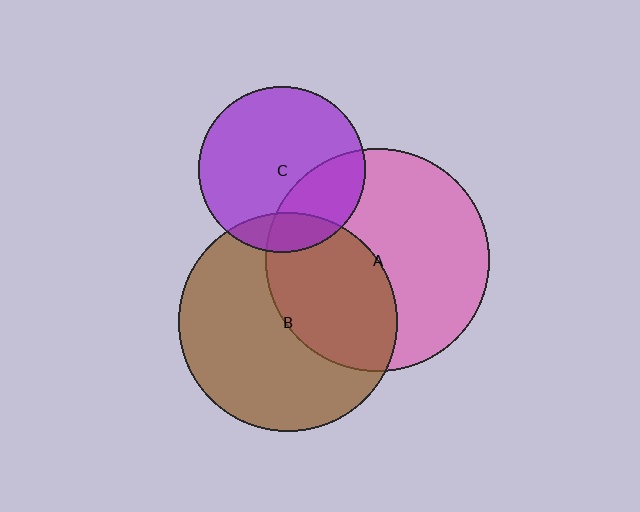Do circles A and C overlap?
Yes.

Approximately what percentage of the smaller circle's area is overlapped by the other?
Approximately 30%.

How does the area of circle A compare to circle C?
Approximately 1.8 times.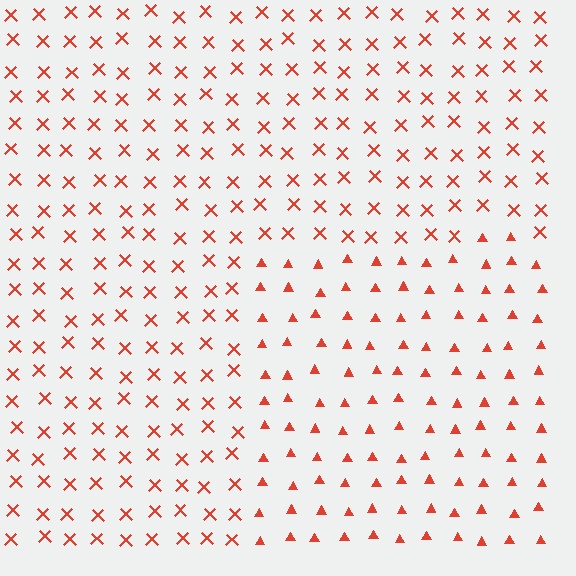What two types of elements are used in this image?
The image uses triangles inside the rectangle region and X marks outside it.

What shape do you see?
I see a rectangle.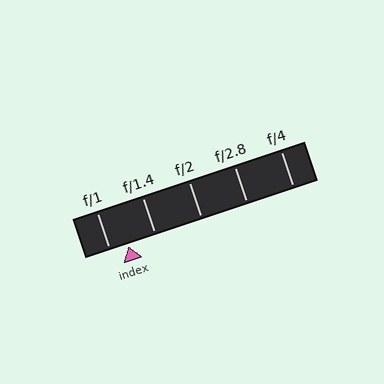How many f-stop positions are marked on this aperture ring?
There are 5 f-stop positions marked.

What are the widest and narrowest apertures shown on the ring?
The widest aperture shown is f/1 and the narrowest is f/4.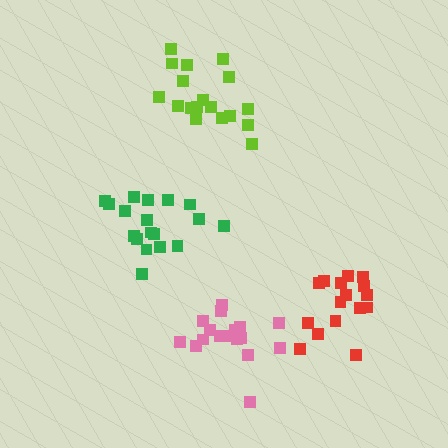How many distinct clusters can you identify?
There are 4 distinct clusters.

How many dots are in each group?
Group 1: 18 dots, Group 2: 16 dots, Group 3: 17 dots, Group 4: 18 dots (69 total).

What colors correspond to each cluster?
The clusters are colored: green, red, pink, lime.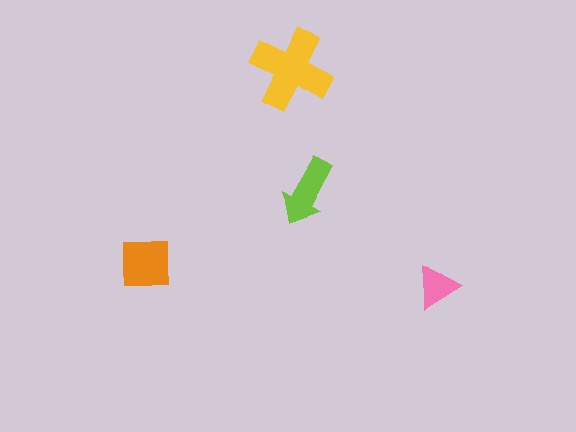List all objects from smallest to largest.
The pink triangle, the lime arrow, the orange square, the yellow cross.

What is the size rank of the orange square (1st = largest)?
2nd.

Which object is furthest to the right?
The pink triangle is rightmost.